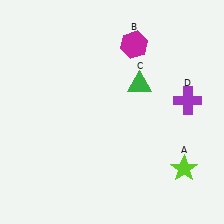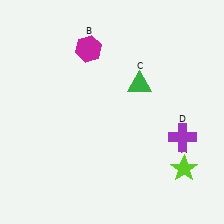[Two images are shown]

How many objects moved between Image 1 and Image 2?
2 objects moved between the two images.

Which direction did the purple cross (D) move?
The purple cross (D) moved down.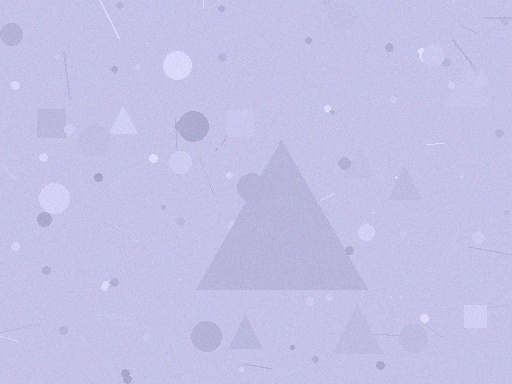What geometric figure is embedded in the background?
A triangle is embedded in the background.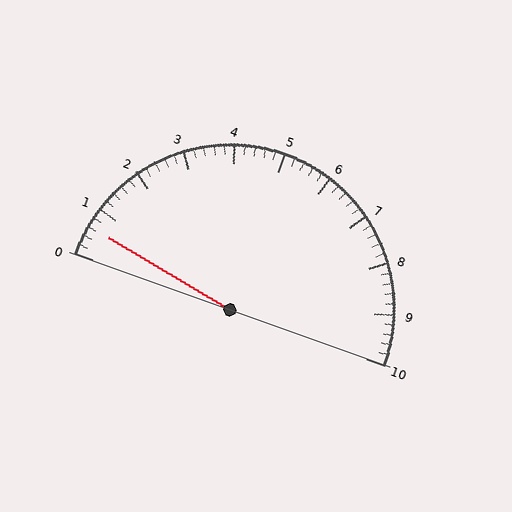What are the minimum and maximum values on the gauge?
The gauge ranges from 0 to 10.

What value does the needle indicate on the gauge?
The needle indicates approximately 0.6.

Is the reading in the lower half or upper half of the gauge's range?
The reading is in the lower half of the range (0 to 10).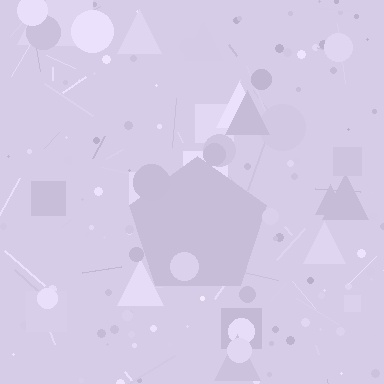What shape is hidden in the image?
A pentagon is hidden in the image.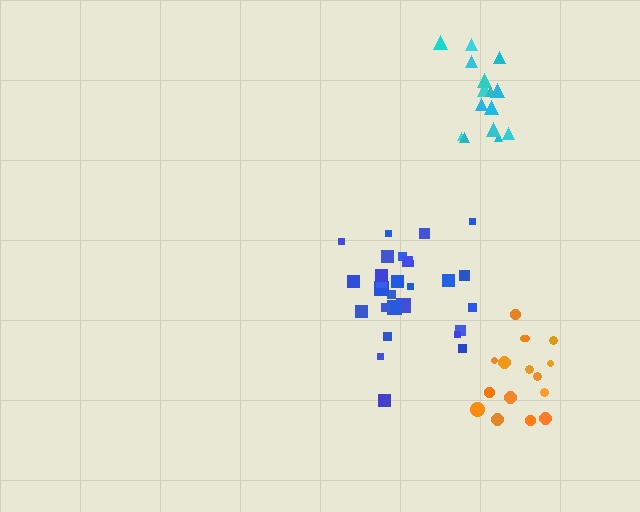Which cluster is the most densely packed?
Cyan.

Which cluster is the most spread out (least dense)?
Blue.